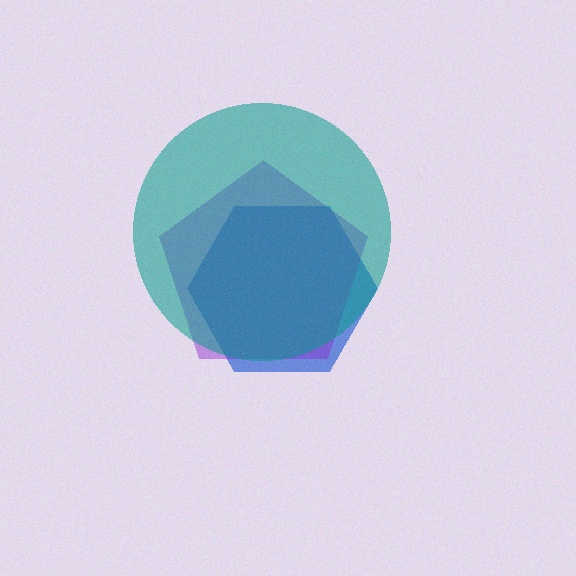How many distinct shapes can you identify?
There are 3 distinct shapes: a blue hexagon, a purple pentagon, a teal circle.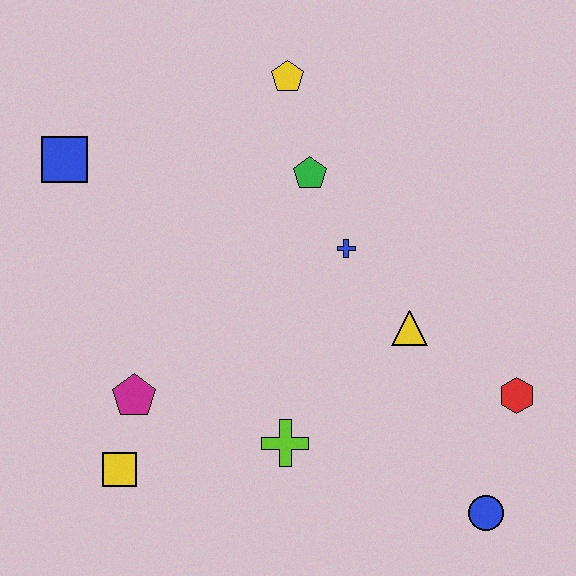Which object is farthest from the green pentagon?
The blue circle is farthest from the green pentagon.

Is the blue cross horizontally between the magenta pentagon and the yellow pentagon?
No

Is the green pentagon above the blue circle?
Yes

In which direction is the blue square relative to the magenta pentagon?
The blue square is above the magenta pentagon.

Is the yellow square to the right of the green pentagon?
No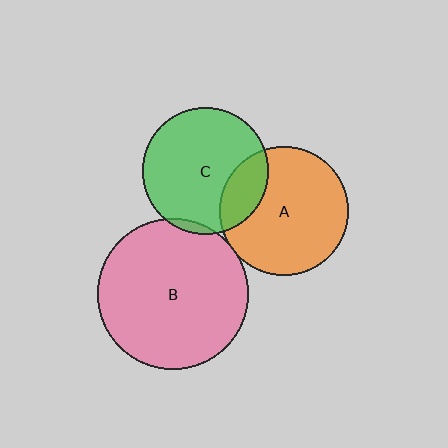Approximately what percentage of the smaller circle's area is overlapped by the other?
Approximately 5%.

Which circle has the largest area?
Circle B (pink).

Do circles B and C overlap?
Yes.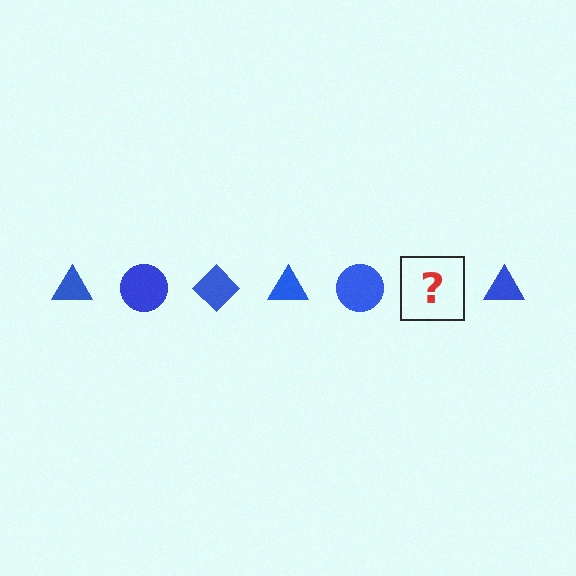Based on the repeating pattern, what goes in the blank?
The blank should be a blue diamond.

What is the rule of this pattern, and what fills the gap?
The rule is that the pattern cycles through triangle, circle, diamond shapes in blue. The gap should be filled with a blue diamond.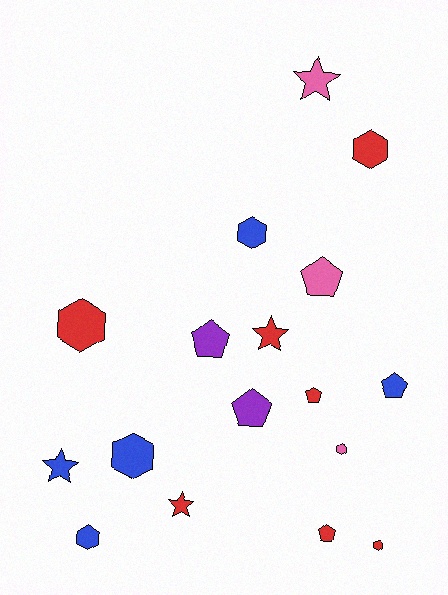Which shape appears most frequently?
Hexagon, with 7 objects.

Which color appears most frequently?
Red, with 7 objects.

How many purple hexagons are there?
There are no purple hexagons.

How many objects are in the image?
There are 17 objects.